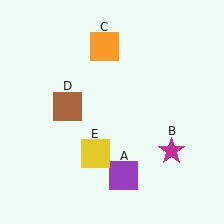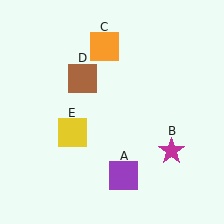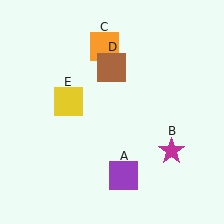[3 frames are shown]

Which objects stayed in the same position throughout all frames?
Purple square (object A) and magenta star (object B) and orange square (object C) remained stationary.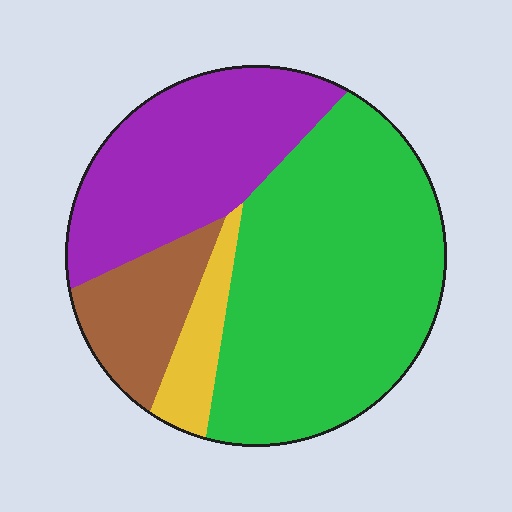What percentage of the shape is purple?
Purple covers 29% of the shape.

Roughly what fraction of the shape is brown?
Brown covers roughly 10% of the shape.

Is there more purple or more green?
Green.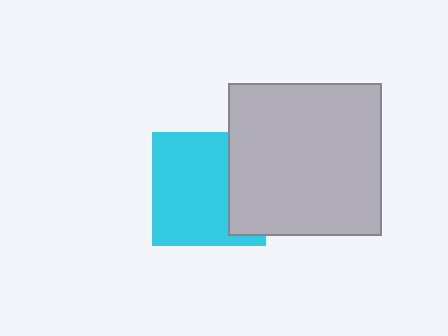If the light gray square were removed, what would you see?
You would see the complete cyan square.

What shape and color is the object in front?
The object in front is a light gray square.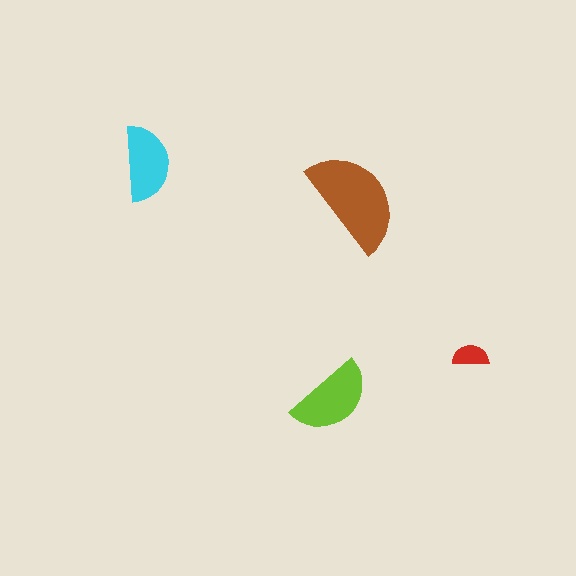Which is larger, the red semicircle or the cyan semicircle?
The cyan one.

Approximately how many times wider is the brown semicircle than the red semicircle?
About 3 times wider.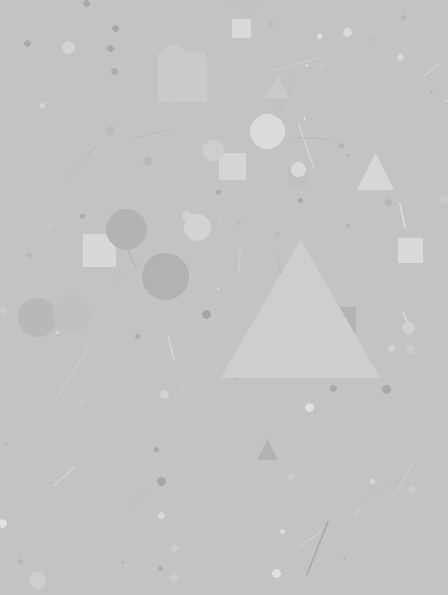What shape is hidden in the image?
A triangle is hidden in the image.